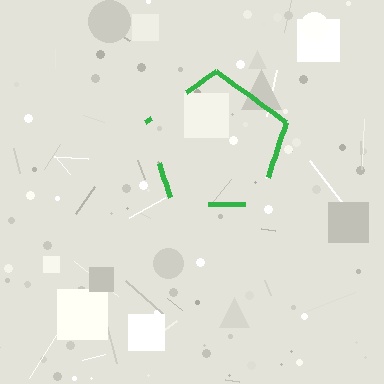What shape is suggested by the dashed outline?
The dashed outline suggests a pentagon.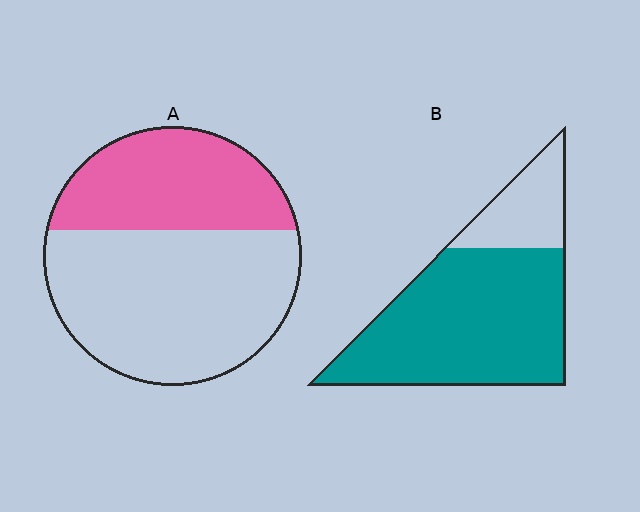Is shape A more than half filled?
No.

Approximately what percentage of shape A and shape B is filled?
A is approximately 35% and B is approximately 80%.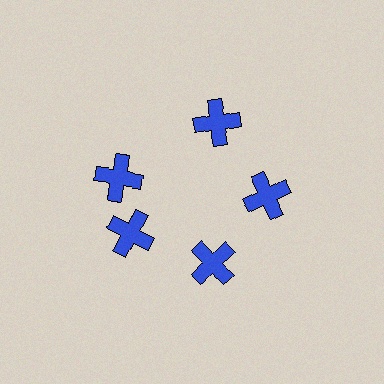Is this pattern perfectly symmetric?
No. The 5 blue crosses are arranged in a ring, but one element near the 10 o'clock position is rotated out of alignment along the ring, breaking the 5-fold rotational symmetry.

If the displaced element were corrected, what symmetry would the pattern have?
It would have 5-fold rotational symmetry — the pattern would map onto itself every 72 degrees.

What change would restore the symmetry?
The symmetry would be restored by rotating it back into even spacing with its neighbors so that all 5 crosses sit at equal angles and equal distance from the center.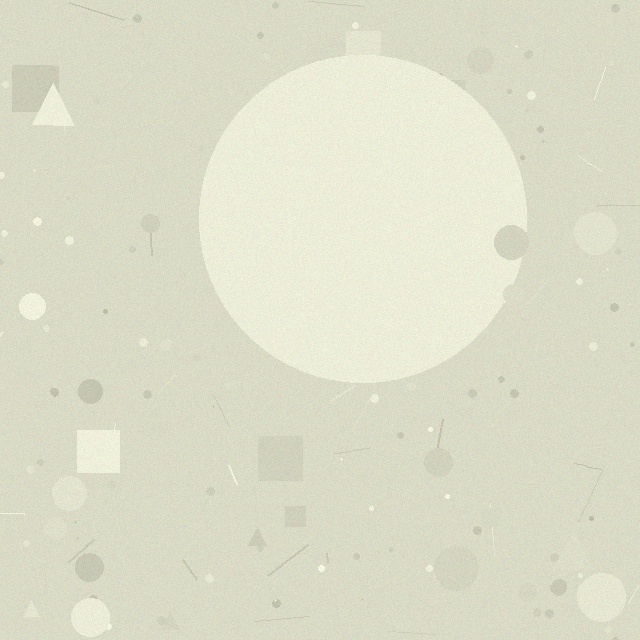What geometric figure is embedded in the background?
A circle is embedded in the background.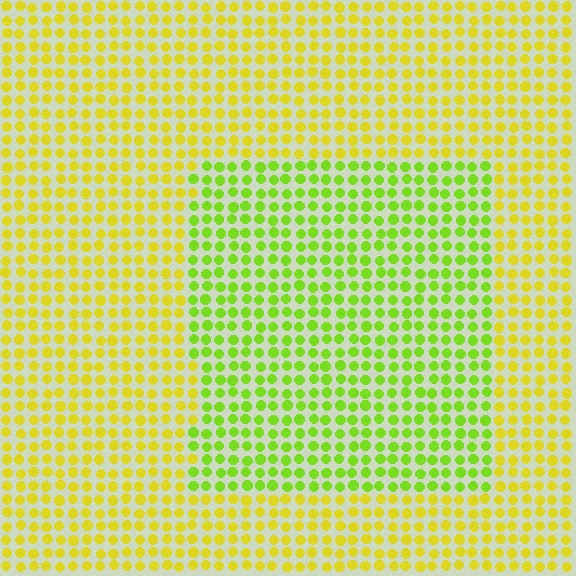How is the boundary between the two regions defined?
The boundary is defined purely by a slight shift in hue (about 35 degrees). Spacing, size, and orientation are identical on both sides.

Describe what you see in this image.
The image is filled with small yellow elements in a uniform arrangement. A rectangle-shaped region is visible where the elements are tinted to a slightly different hue, forming a subtle color boundary.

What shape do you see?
I see a rectangle.